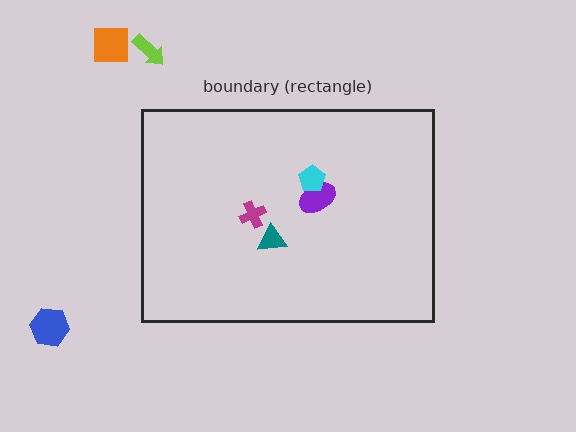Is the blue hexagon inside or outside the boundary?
Outside.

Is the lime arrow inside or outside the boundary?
Outside.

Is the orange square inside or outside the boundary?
Outside.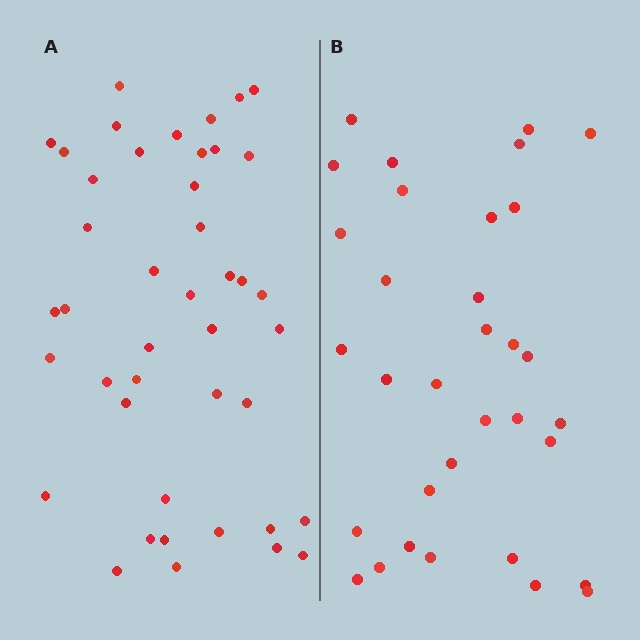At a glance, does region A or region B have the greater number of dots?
Region A (the left region) has more dots.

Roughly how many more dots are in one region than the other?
Region A has roughly 10 or so more dots than region B.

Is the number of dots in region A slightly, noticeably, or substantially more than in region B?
Region A has noticeably more, but not dramatically so. The ratio is roughly 1.3 to 1.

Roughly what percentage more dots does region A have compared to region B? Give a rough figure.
About 30% more.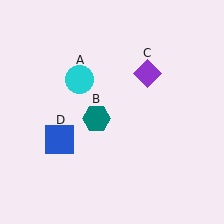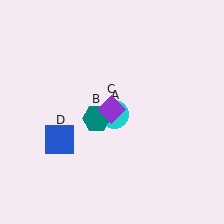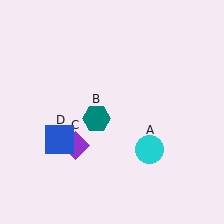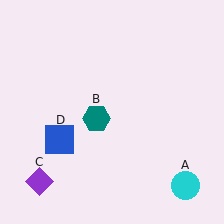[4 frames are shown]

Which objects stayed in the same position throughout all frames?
Teal hexagon (object B) and blue square (object D) remained stationary.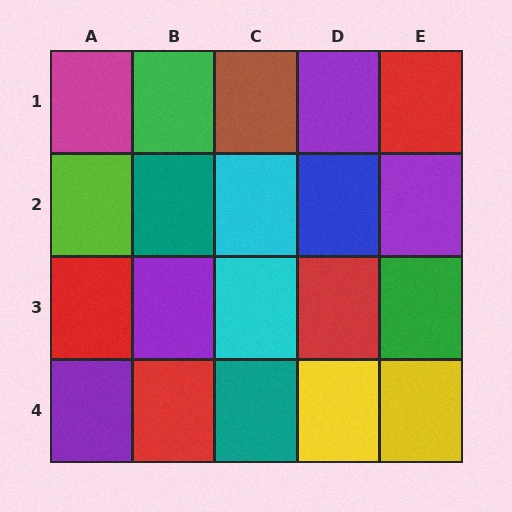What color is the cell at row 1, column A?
Magenta.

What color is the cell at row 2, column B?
Teal.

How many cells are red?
4 cells are red.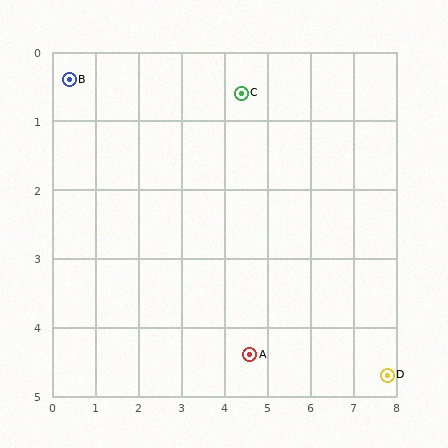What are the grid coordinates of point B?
Point B is at approximately (0.4, 0.4).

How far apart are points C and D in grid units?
Points C and D are about 5.3 grid units apart.